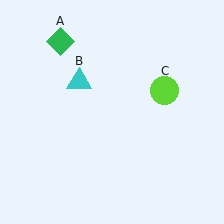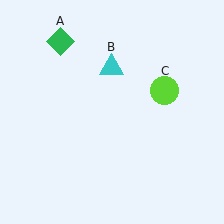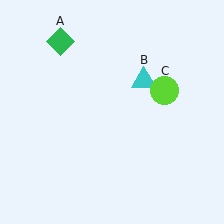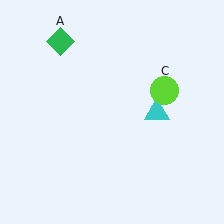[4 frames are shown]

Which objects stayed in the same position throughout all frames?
Green diamond (object A) and lime circle (object C) remained stationary.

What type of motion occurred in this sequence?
The cyan triangle (object B) rotated clockwise around the center of the scene.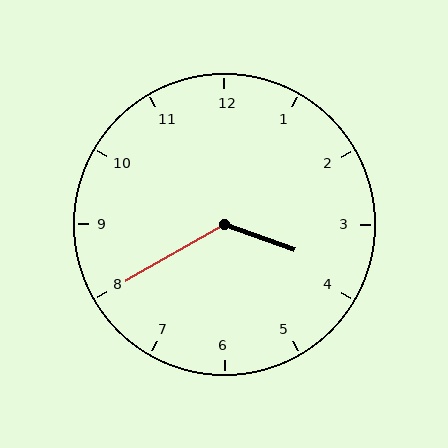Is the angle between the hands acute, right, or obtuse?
It is obtuse.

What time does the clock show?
3:40.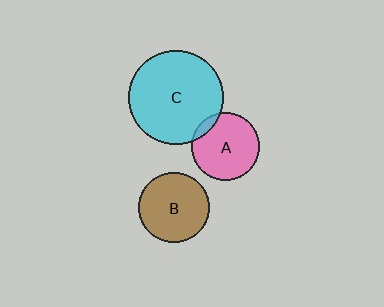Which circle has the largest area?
Circle C (cyan).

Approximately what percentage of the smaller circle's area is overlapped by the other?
Approximately 10%.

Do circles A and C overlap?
Yes.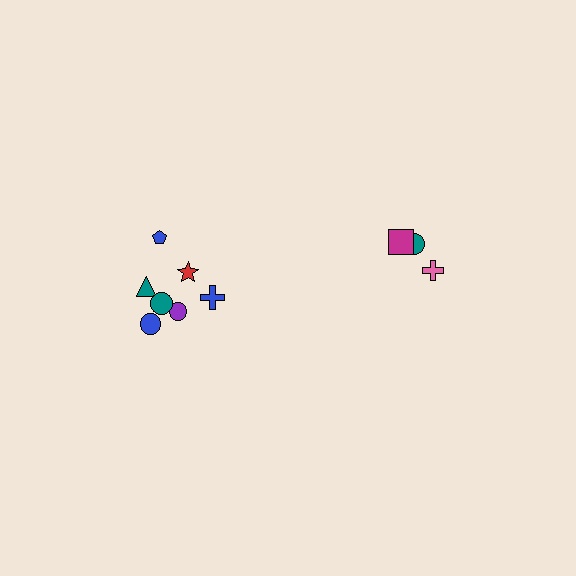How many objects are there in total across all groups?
There are 10 objects.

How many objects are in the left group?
There are 7 objects.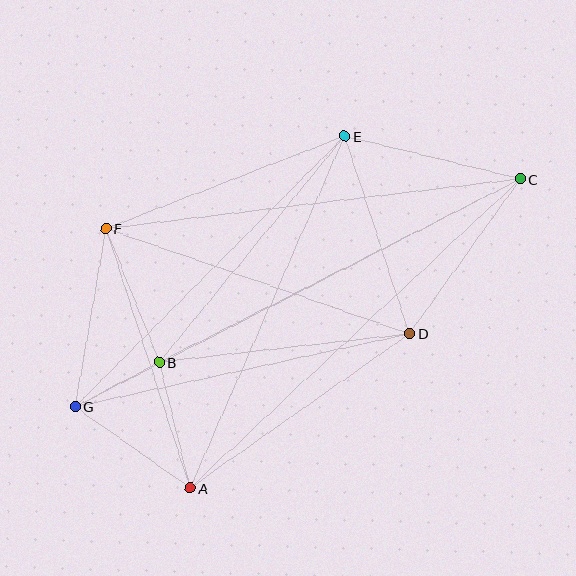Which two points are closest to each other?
Points B and G are closest to each other.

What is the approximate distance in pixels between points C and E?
The distance between C and E is approximately 181 pixels.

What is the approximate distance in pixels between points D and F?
The distance between D and F is approximately 322 pixels.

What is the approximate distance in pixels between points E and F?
The distance between E and F is approximately 256 pixels.